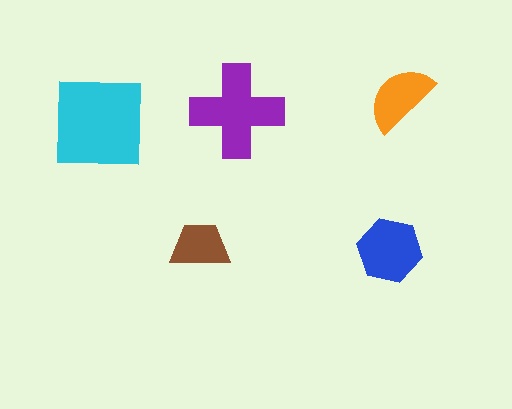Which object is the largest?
The cyan square.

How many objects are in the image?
There are 5 objects in the image.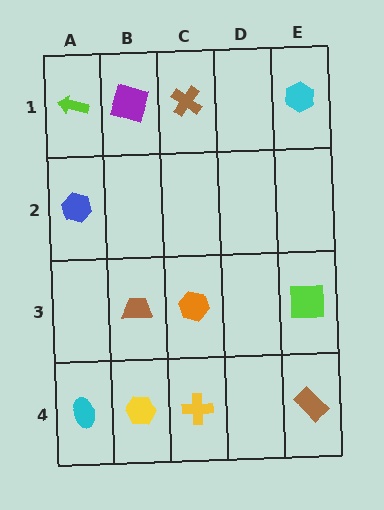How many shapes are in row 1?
4 shapes.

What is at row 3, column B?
A brown trapezoid.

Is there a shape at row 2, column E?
No, that cell is empty.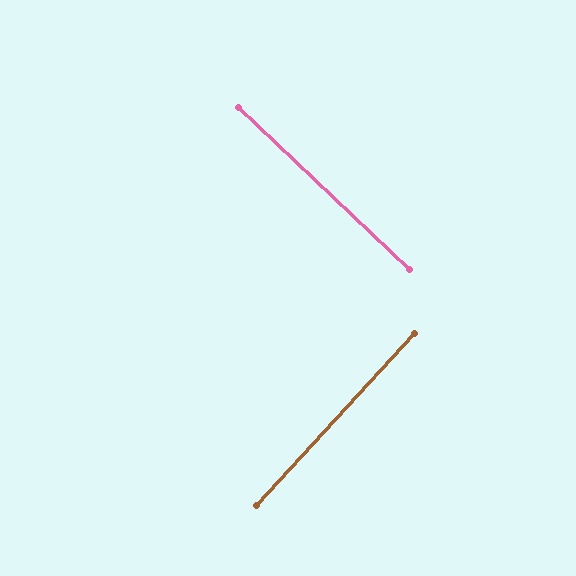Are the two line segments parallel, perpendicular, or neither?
Perpendicular — they meet at approximately 89°.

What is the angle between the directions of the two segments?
Approximately 89 degrees.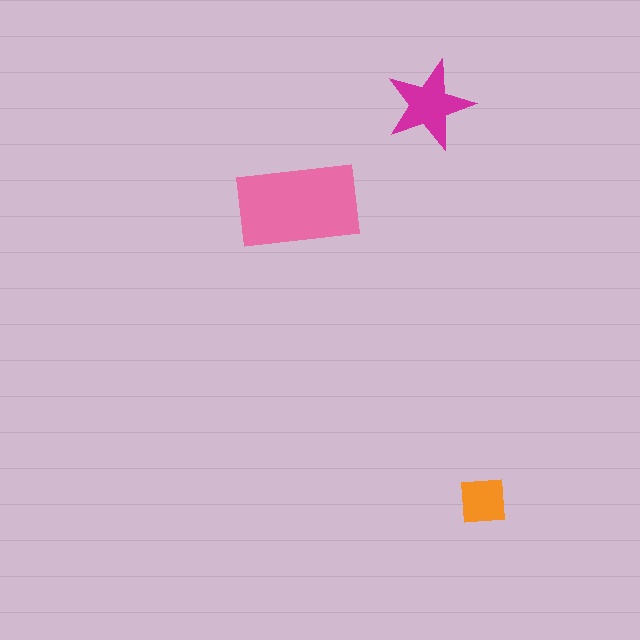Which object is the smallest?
The orange square.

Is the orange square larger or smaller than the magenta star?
Smaller.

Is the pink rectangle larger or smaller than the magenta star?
Larger.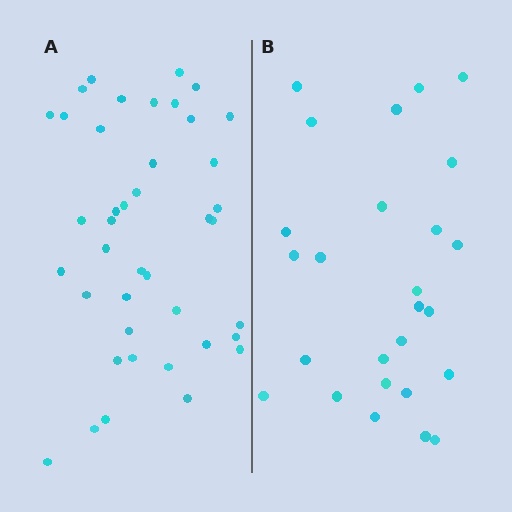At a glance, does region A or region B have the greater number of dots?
Region A (the left region) has more dots.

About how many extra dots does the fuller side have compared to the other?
Region A has approximately 15 more dots than region B.